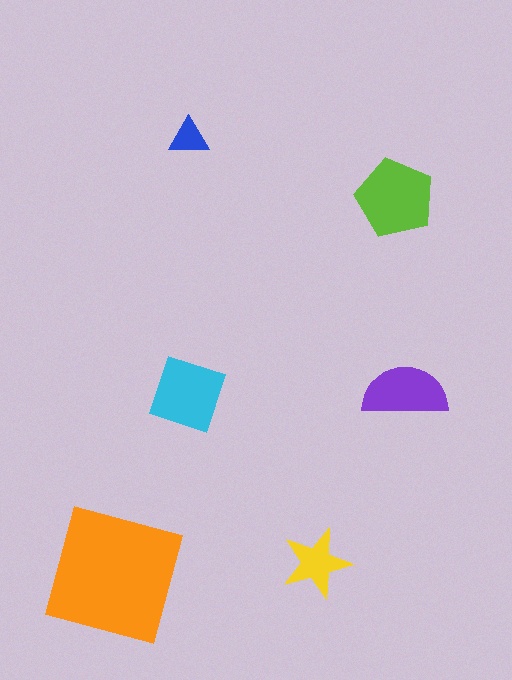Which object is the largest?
The orange square.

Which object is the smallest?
The blue triangle.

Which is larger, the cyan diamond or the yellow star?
The cyan diamond.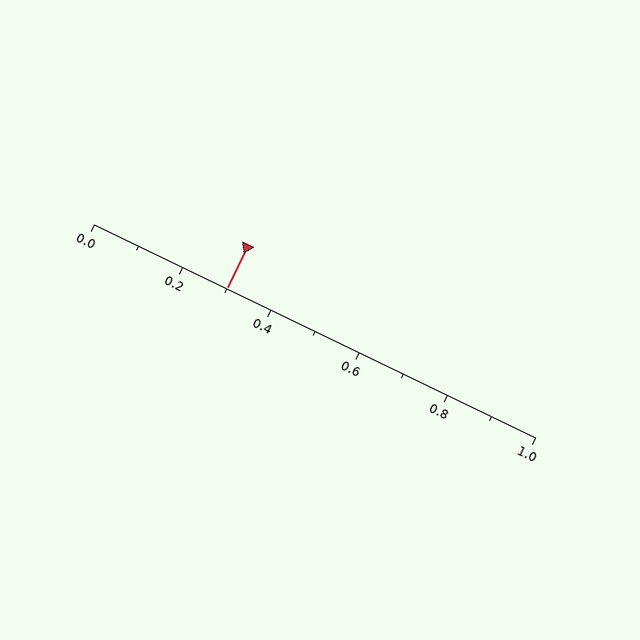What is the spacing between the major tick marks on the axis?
The major ticks are spaced 0.2 apart.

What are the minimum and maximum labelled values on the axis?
The axis runs from 0.0 to 1.0.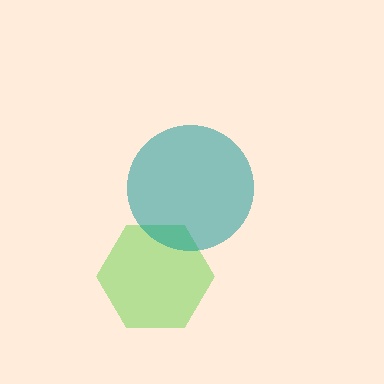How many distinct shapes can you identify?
There are 2 distinct shapes: a lime hexagon, a teal circle.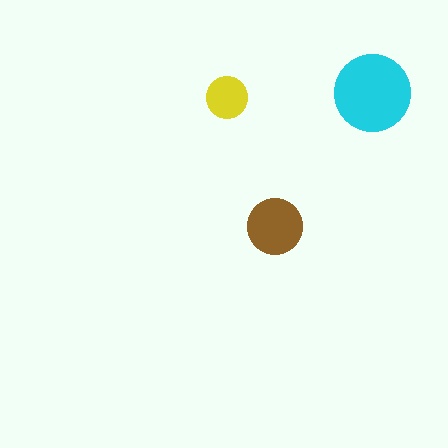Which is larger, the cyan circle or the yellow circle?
The cyan one.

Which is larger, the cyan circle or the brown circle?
The cyan one.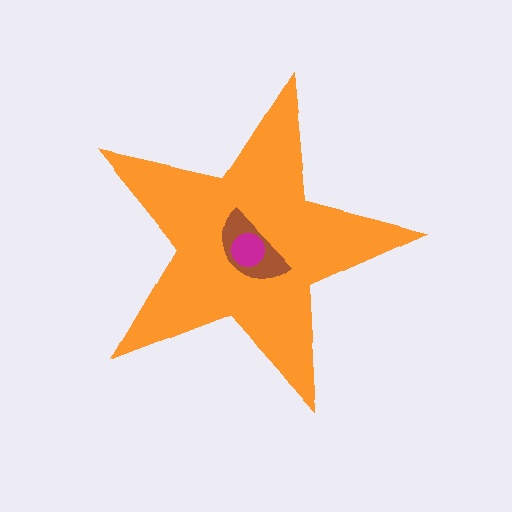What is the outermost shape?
The orange star.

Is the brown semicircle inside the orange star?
Yes.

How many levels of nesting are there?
3.